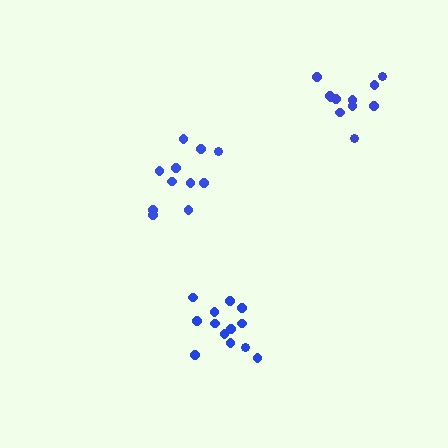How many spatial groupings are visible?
There are 3 spatial groupings.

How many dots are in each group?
Group 1: 11 dots, Group 2: 13 dots, Group 3: 11 dots (35 total).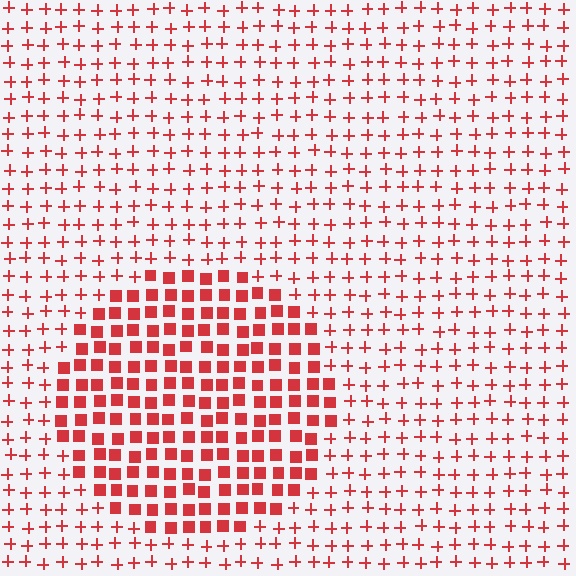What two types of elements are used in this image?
The image uses squares inside the circle region and plus signs outside it.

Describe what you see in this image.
The image is filled with small red elements arranged in a uniform grid. A circle-shaped region contains squares, while the surrounding area contains plus signs. The boundary is defined purely by the change in element shape.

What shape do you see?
I see a circle.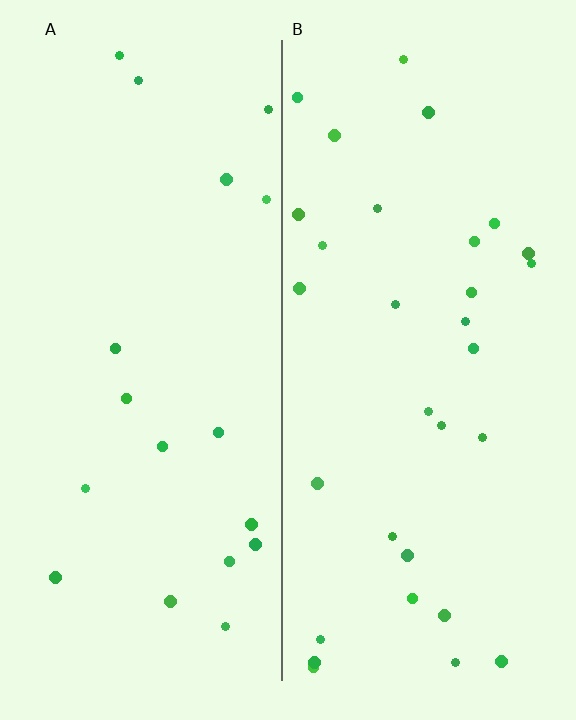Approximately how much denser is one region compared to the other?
Approximately 1.7× — region B over region A.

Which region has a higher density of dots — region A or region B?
B (the right).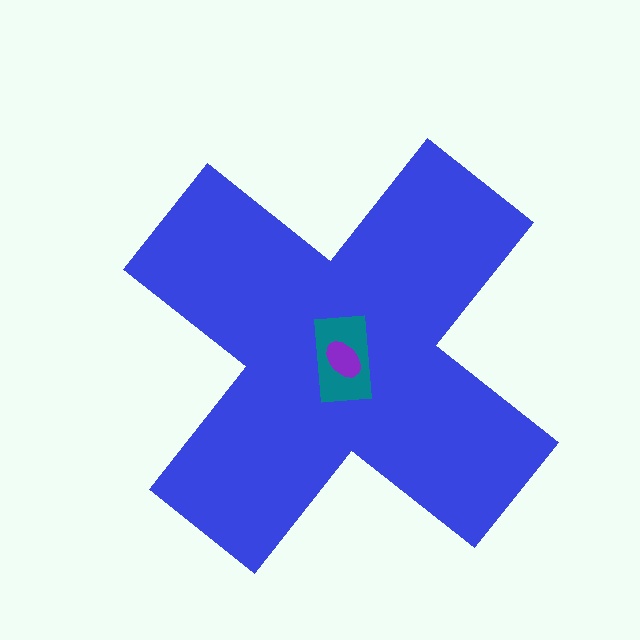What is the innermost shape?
The purple ellipse.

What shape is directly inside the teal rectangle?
The purple ellipse.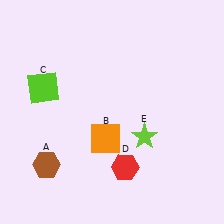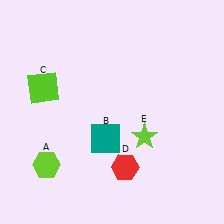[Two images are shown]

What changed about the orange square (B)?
In Image 1, B is orange. In Image 2, it changed to teal.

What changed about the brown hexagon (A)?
In Image 1, A is brown. In Image 2, it changed to lime.